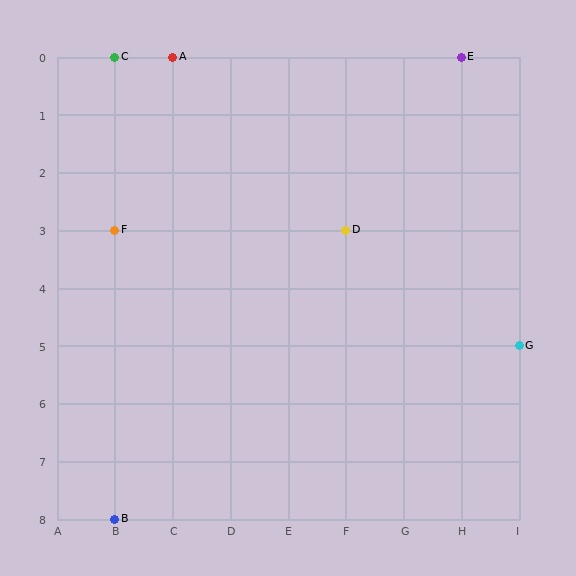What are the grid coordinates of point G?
Point G is at grid coordinates (I, 5).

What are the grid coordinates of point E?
Point E is at grid coordinates (H, 0).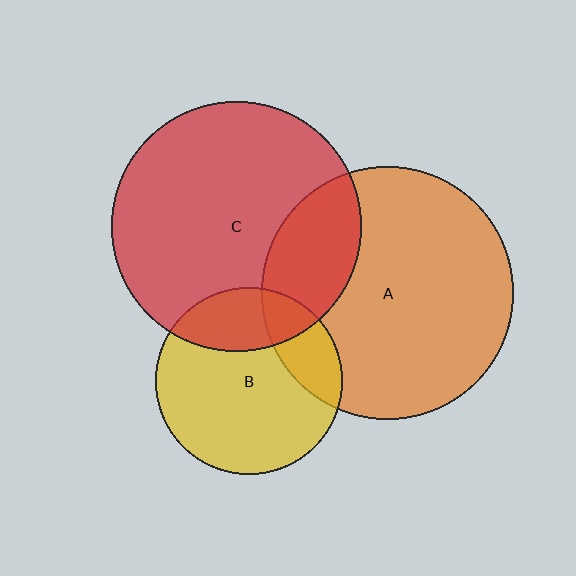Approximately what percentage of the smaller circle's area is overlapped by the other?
Approximately 25%.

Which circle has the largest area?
Circle A (orange).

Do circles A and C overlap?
Yes.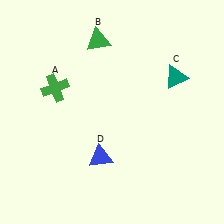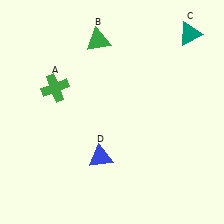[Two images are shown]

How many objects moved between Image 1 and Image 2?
1 object moved between the two images.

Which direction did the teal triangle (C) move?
The teal triangle (C) moved up.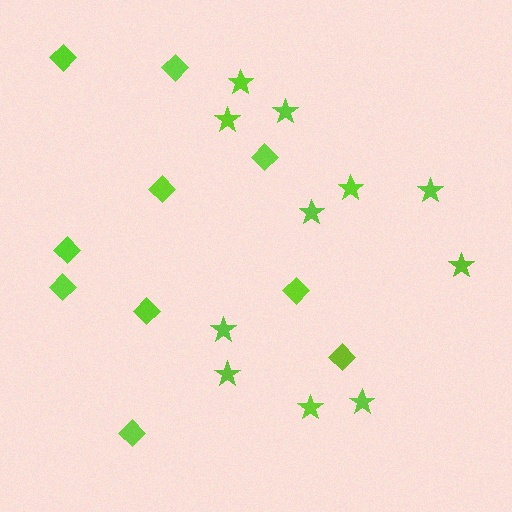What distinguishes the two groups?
There are 2 groups: one group of stars (11) and one group of diamonds (10).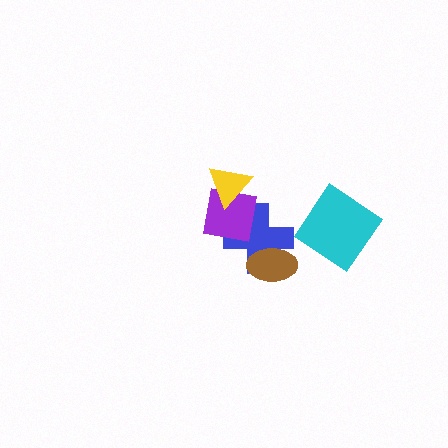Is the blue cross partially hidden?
Yes, it is partially covered by another shape.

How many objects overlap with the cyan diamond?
0 objects overlap with the cyan diamond.